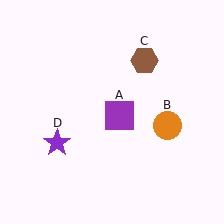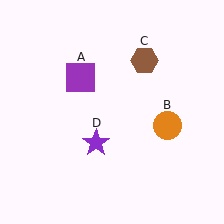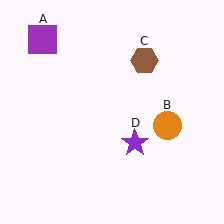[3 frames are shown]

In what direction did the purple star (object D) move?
The purple star (object D) moved right.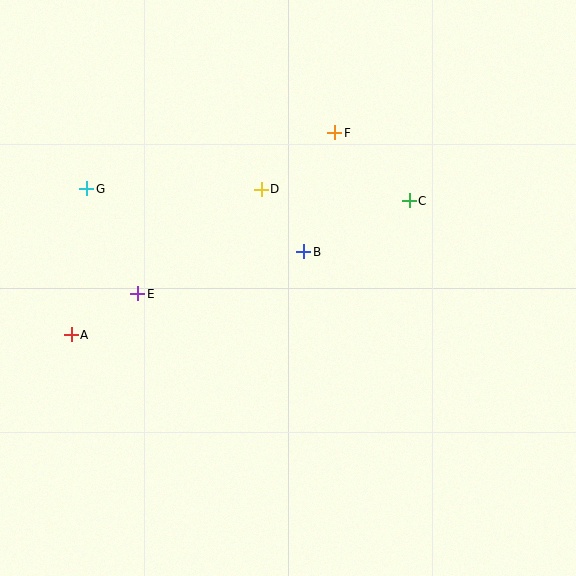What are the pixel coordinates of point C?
Point C is at (409, 201).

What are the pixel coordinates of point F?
Point F is at (335, 133).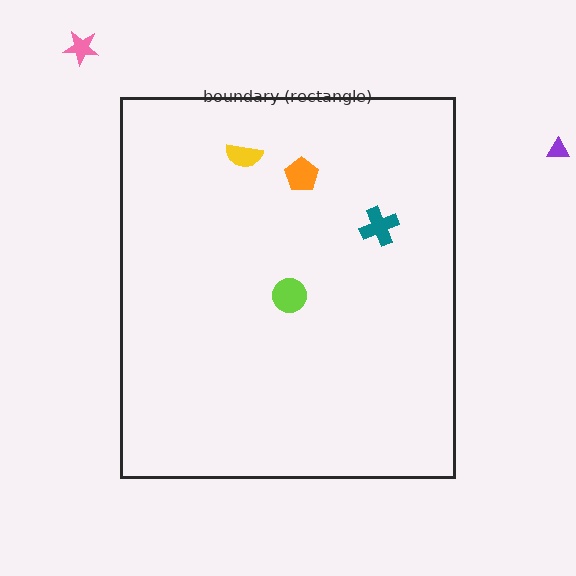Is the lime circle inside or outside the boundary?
Inside.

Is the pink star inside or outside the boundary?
Outside.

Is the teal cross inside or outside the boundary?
Inside.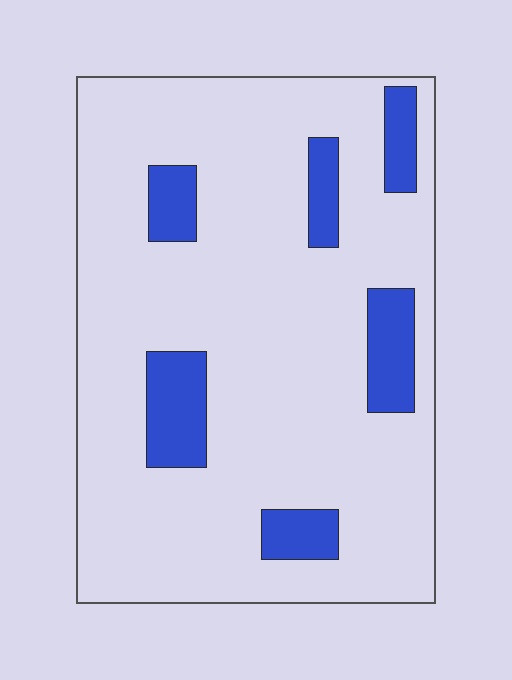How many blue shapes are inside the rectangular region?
6.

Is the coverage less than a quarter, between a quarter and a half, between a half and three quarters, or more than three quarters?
Less than a quarter.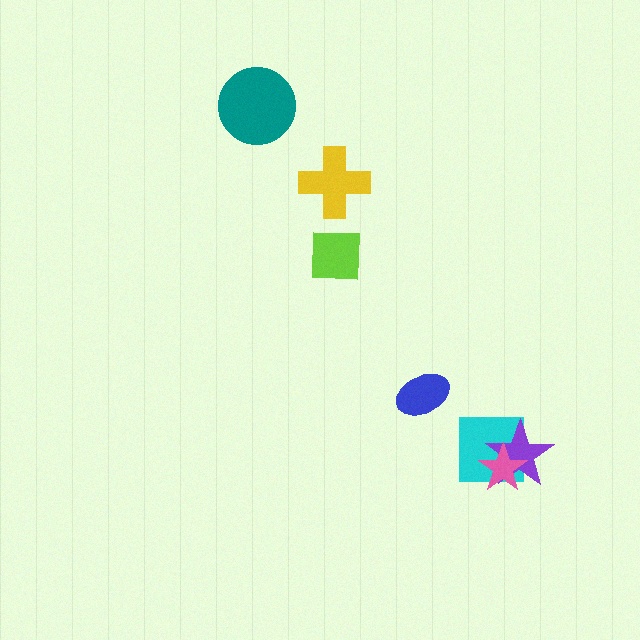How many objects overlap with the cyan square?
2 objects overlap with the cyan square.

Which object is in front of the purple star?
The pink star is in front of the purple star.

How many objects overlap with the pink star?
2 objects overlap with the pink star.